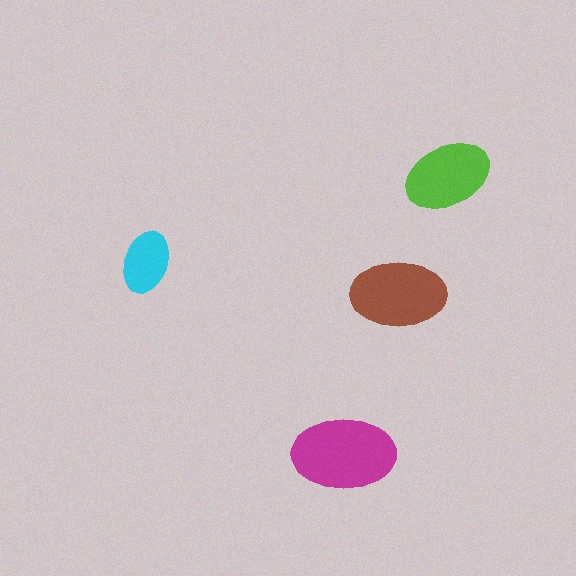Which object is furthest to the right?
The lime ellipse is rightmost.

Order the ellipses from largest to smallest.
the magenta one, the brown one, the lime one, the cyan one.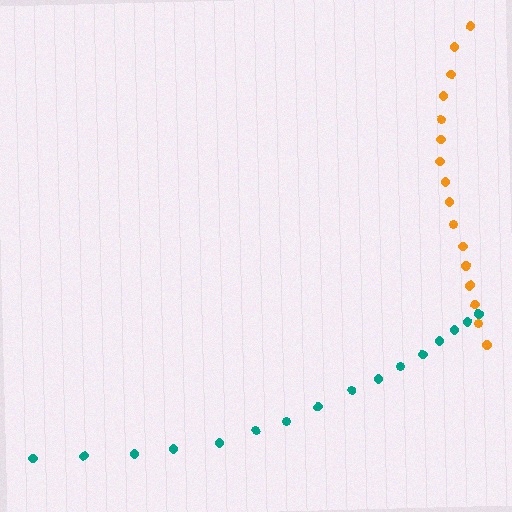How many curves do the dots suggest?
There are 2 distinct paths.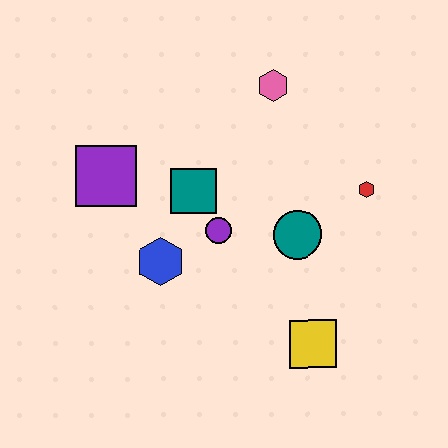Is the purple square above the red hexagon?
Yes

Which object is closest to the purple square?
The teal square is closest to the purple square.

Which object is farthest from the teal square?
The yellow square is farthest from the teal square.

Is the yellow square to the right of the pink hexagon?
Yes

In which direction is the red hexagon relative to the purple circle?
The red hexagon is to the right of the purple circle.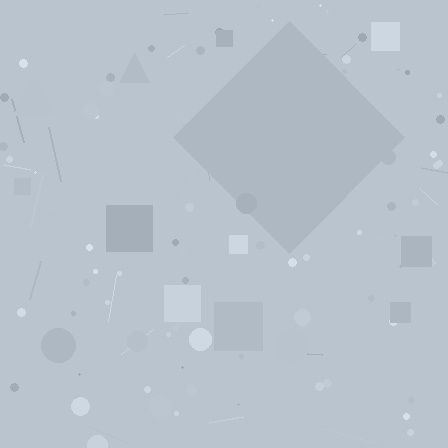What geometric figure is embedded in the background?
A diamond is embedded in the background.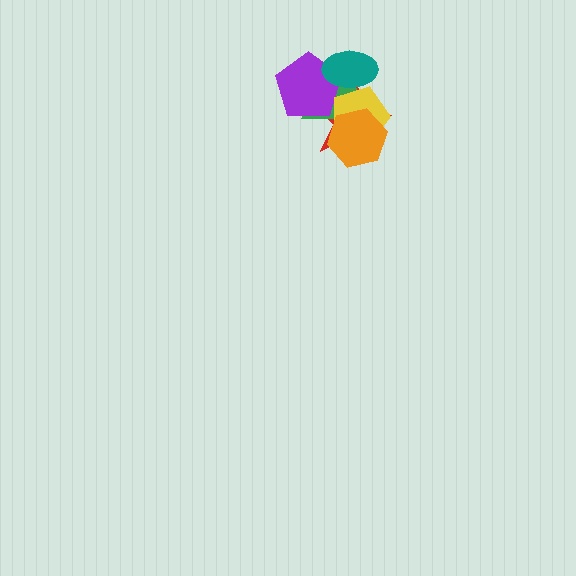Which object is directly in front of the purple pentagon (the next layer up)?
The yellow pentagon is directly in front of the purple pentagon.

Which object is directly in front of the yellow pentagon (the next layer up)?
The orange hexagon is directly in front of the yellow pentagon.